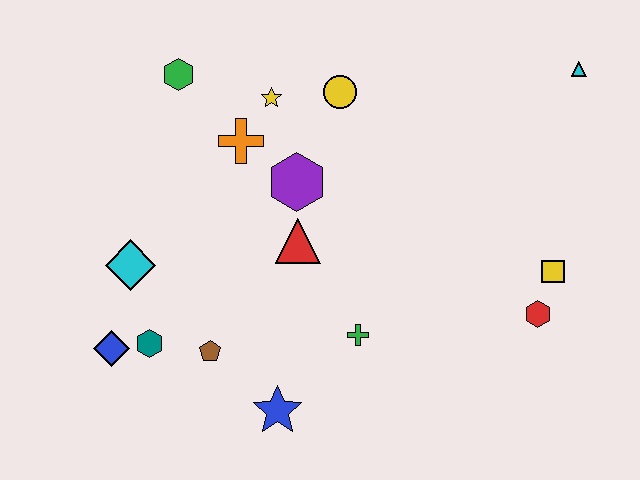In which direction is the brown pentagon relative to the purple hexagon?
The brown pentagon is below the purple hexagon.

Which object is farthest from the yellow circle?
The blue diamond is farthest from the yellow circle.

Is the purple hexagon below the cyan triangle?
Yes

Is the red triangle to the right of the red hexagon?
No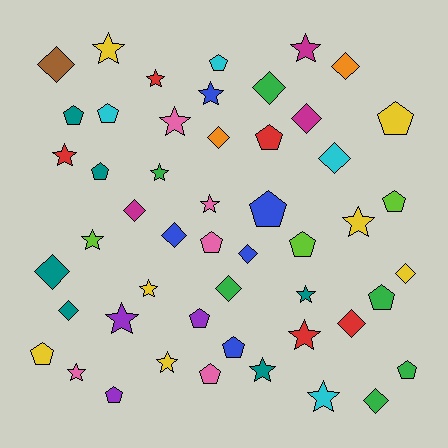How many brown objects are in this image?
There is 1 brown object.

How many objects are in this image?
There are 50 objects.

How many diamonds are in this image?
There are 15 diamonds.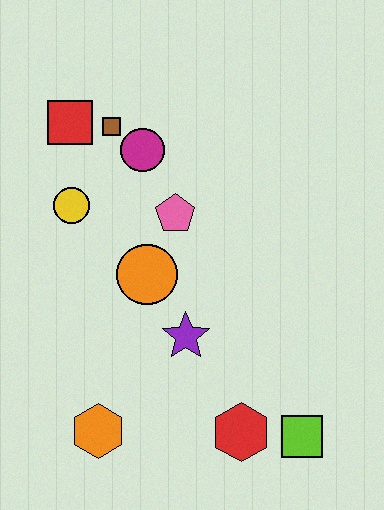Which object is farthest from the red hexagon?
The red square is farthest from the red hexagon.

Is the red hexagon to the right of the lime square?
No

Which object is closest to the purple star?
The orange circle is closest to the purple star.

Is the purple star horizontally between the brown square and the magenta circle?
No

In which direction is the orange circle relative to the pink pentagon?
The orange circle is below the pink pentagon.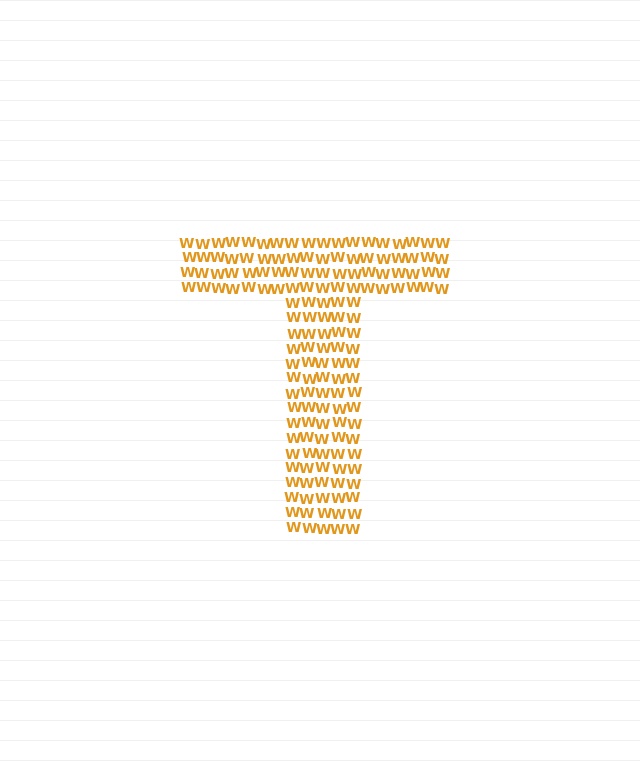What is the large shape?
The large shape is the letter T.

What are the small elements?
The small elements are letter W's.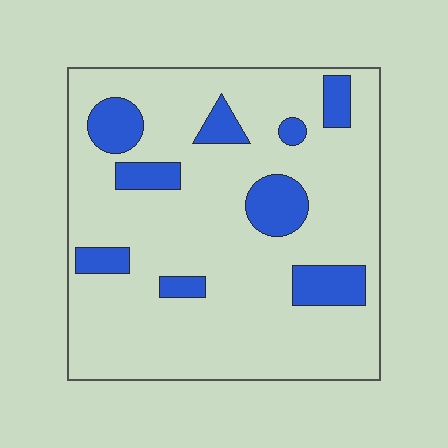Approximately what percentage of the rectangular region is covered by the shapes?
Approximately 15%.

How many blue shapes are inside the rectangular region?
9.